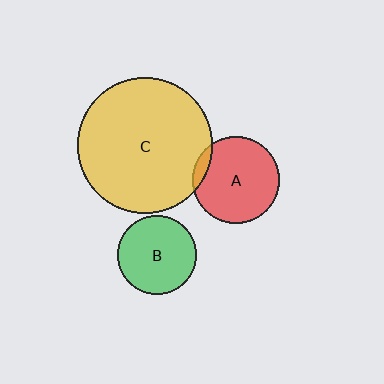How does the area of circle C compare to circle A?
Approximately 2.4 times.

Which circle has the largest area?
Circle C (yellow).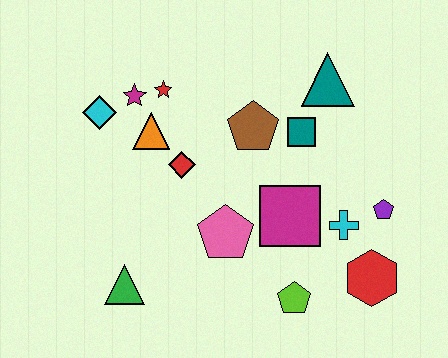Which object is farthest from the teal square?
The green triangle is farthest from the teal square.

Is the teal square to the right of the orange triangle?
Yes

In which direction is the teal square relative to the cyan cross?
The teal square is above the cyan cross.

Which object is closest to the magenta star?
The red star is closest to the magenta star.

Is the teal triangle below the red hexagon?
No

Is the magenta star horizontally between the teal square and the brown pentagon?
No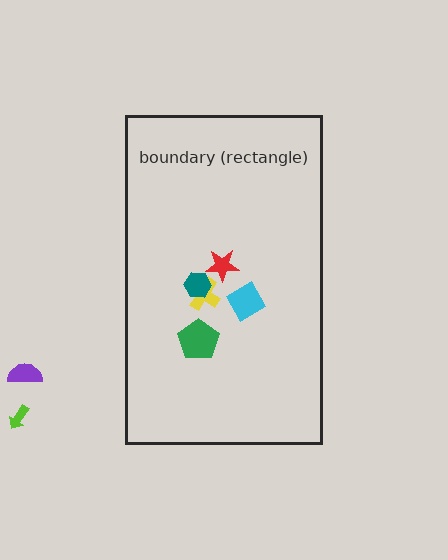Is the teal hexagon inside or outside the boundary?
Inside.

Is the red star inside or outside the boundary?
Inside.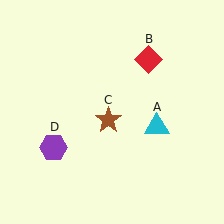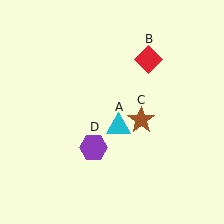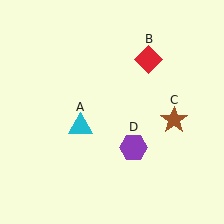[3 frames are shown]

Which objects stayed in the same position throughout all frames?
Red diamond (object B) remained stationary.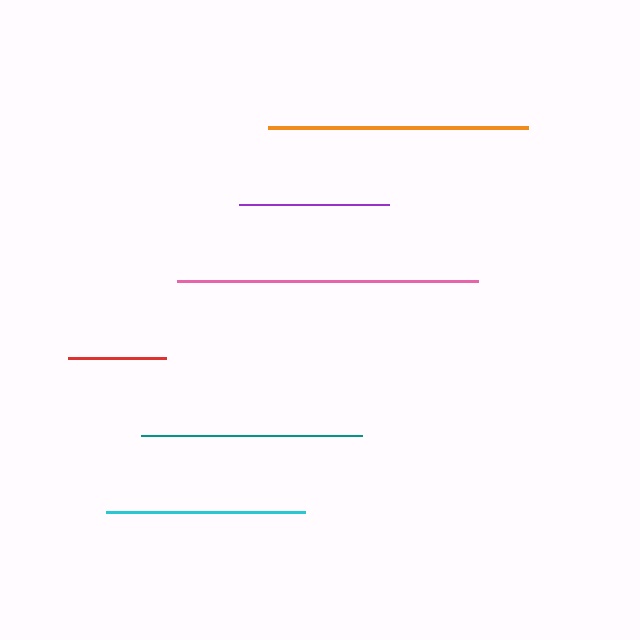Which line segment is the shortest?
The red line is the shortest at approximately 98 pixels.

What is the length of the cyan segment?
The cyan segment is approximately 199 pixels long.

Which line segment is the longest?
The pink line is the longest at approximately 301 pixels.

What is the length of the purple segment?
The purple segment is approximately 150 pixels long.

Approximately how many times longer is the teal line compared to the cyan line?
The teal line is approximately 1.1 times the length of the cyan line.